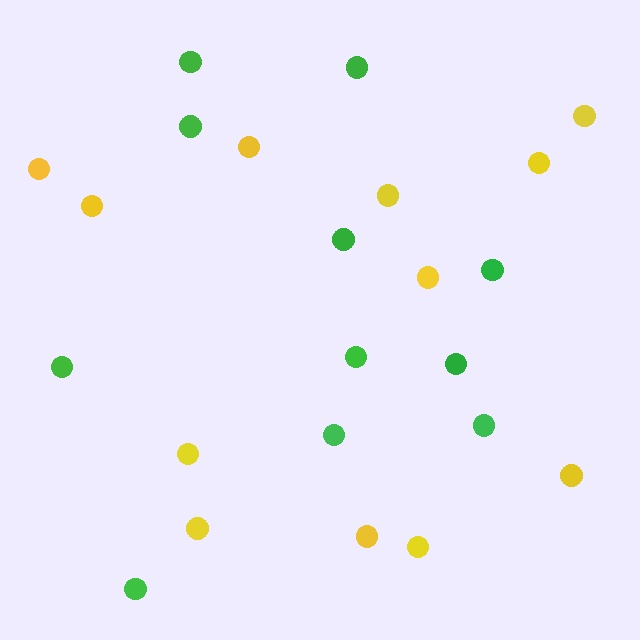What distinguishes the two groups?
There are 2 groups: one group of green circles (11) and one group of yellow circles (12).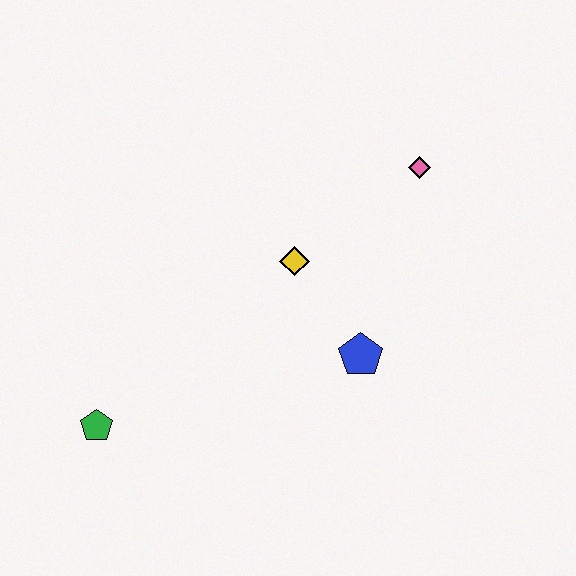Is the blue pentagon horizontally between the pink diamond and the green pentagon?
Yes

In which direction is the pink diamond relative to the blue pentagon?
The pink diamond is above the blue pentagon.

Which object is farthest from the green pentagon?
The pink diamond is farthest from the green pentagon.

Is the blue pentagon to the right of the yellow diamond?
Yes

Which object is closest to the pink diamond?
The yellow diamond is closest to the pink diamond.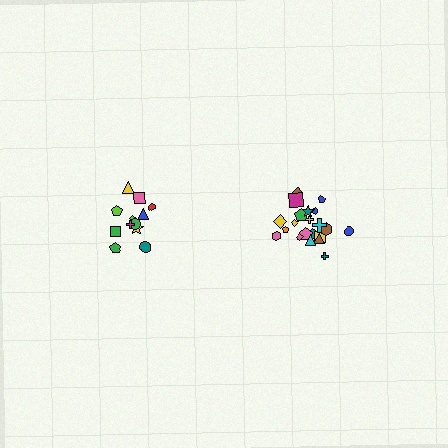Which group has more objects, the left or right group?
The right group.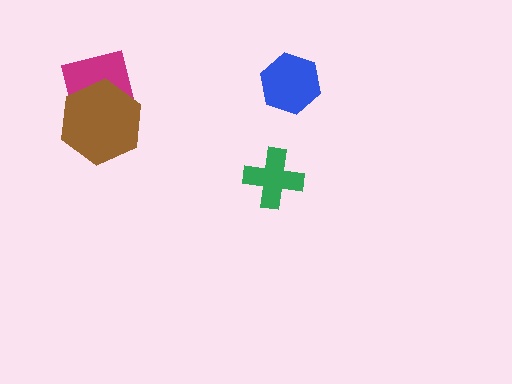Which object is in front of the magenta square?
The brown hexagon is in front of the magenta square.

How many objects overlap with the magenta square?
1 object overlaps with the magenta square.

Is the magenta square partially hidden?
Yes, it is partially covered by another shape.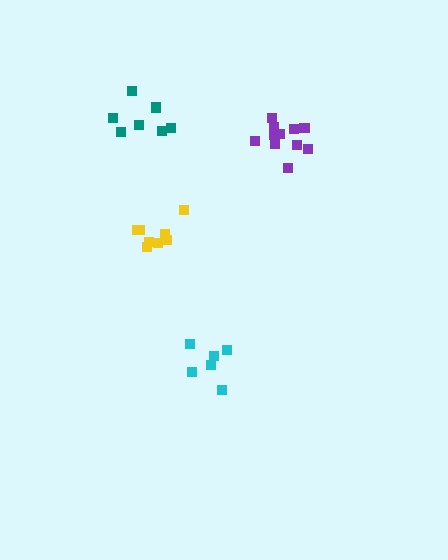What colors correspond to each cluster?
The clusters are colored: purple, teal, cyan, yellow.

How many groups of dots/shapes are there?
There are 4 groups.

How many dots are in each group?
Group 1: 11 dots, Group 2: 7 dots, Group 3: 6 dots, Group 4: 8 dots (32 total).